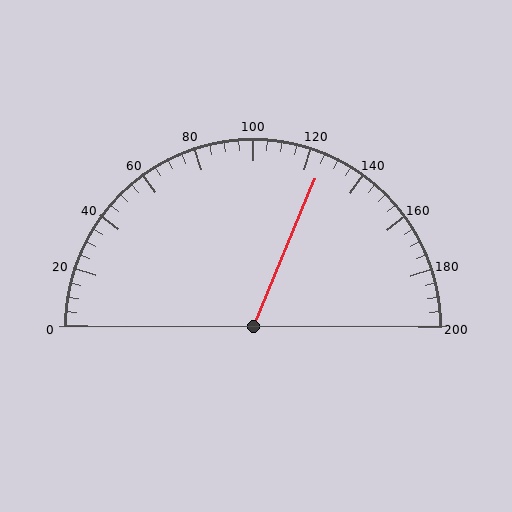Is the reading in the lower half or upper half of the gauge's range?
The reading is in the upper half of the range (0 to 200).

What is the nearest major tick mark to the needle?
The nearest major tick mark is 120.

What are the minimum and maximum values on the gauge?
The gauge ranges from 0 to 200.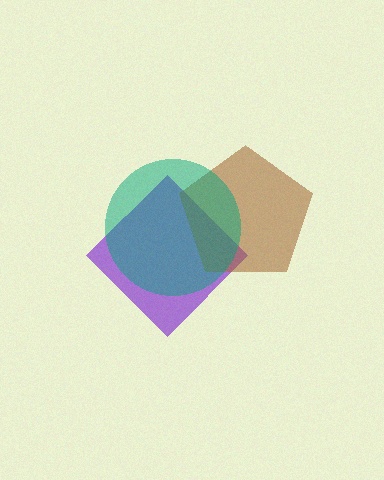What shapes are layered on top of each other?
The layered shapes are: a purple diamond, a brown pentagon, a teal circle.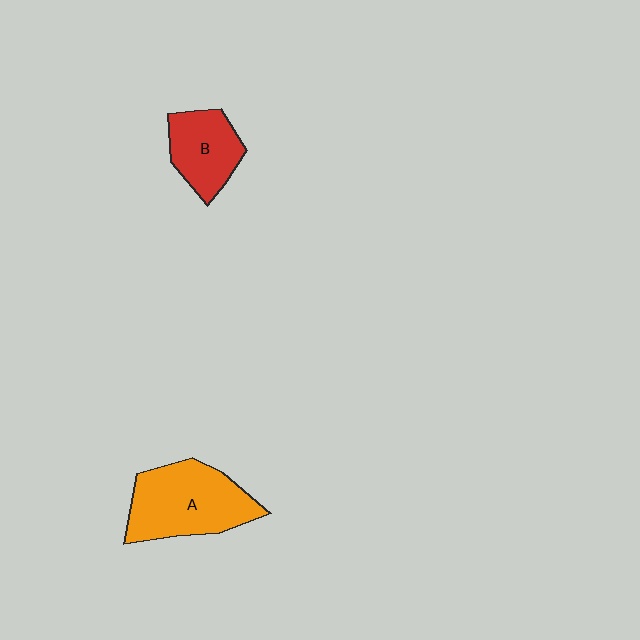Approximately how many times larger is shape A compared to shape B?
Approximately 1.6 times.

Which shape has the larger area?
Shape A (orange).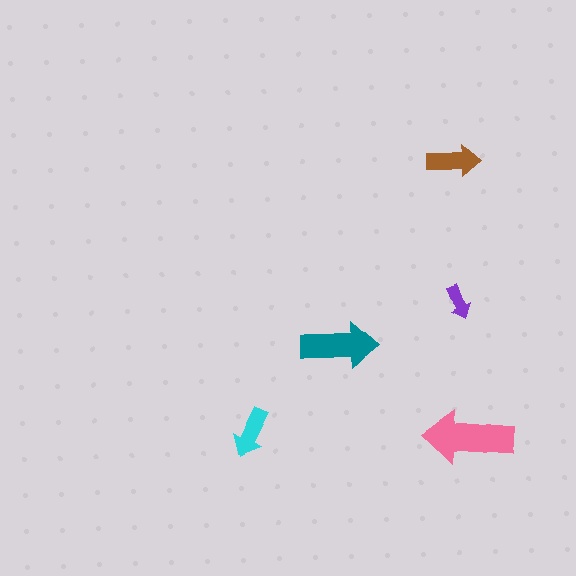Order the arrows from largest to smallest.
the pink one, the teal one, the brown one, the cyan one, the purple one.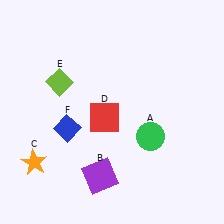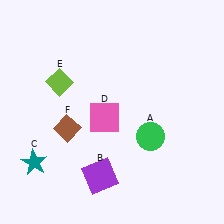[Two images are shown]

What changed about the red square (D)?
In Image 1, D is red. In Image 2, it changed to pink.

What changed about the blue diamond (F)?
In Image 1, F is blue. In Image 2, it changed to brown.